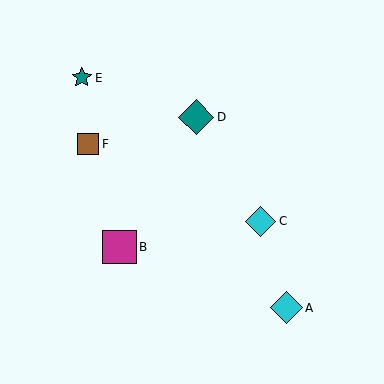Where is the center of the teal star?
The center of the teal star is at (82, 78).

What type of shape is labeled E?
Shape E is a teal star.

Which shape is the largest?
The teal diamond (labeled D) is the largest.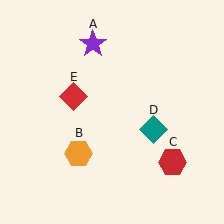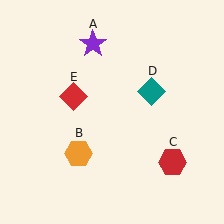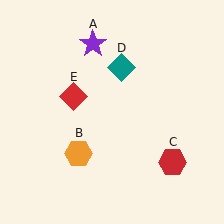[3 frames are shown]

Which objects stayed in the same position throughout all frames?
Purple star (object A) and orange hexagon (object B) and red hexagon (object C) and red diamond (object E) remained stationary.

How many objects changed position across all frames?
1 object changed position: teal diamond (object D).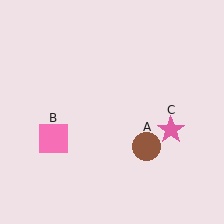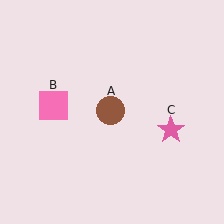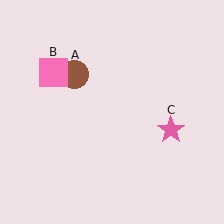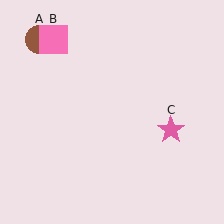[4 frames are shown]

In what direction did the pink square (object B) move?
The pink square (object B) moved up.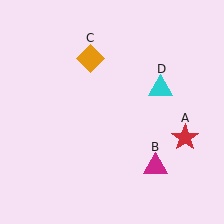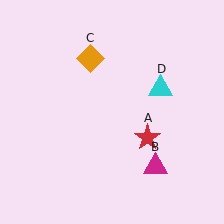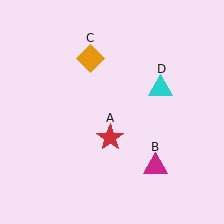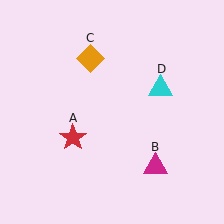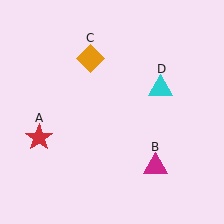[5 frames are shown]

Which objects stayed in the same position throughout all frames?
Magenta triangle (object B) and orange diamond (object C) and cyan triangle (object D) remained stationary.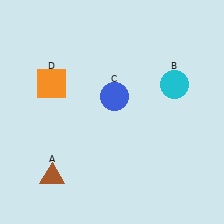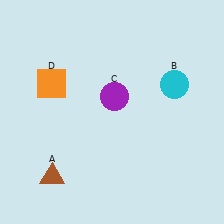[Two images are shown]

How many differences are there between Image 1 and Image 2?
There is 1 difference between the two images.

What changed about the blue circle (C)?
In Image 1, C is blue. In Image 2, it changed to purple.